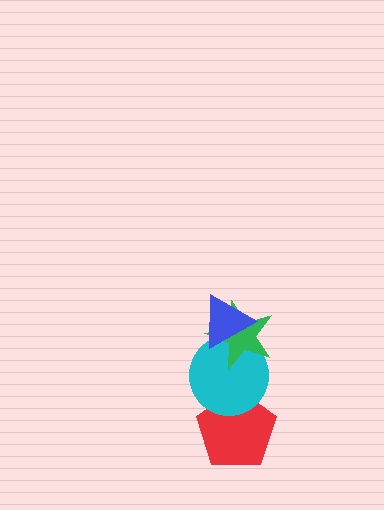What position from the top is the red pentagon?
The red pentagon is 4th from the top.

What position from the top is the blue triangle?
The blue triangle is 1st from the top.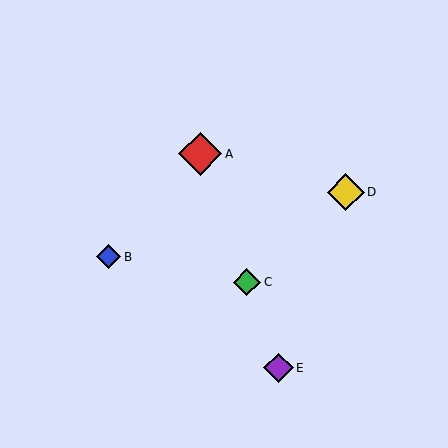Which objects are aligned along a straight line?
Objects A, C, E are aligned along a straight line.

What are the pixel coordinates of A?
Object A is at (200, 154).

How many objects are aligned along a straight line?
3 objects (A, C, E) are aligned along a straight line.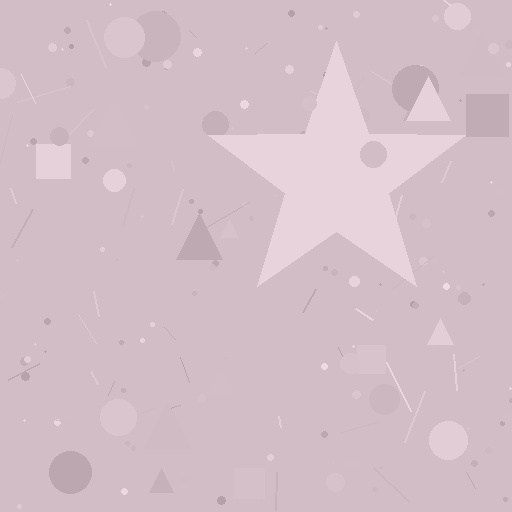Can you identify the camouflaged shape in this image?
The camouflaged shape is a star.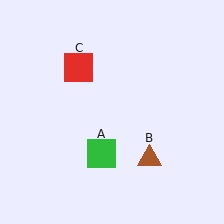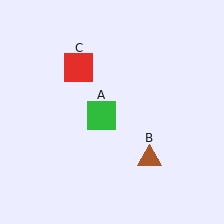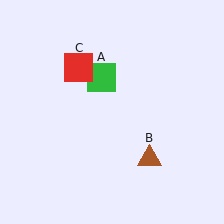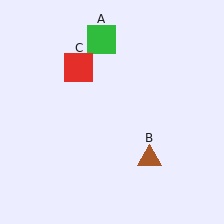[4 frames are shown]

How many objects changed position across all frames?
1 object changed position: green square (object A).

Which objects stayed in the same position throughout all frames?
Brown triangle (object B) and red square (object C) remained stationary.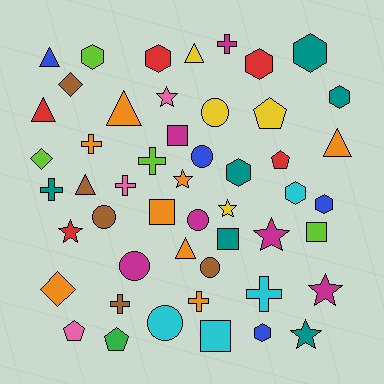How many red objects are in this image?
There are 5 red objects.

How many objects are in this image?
There are 50 objects.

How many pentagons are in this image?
There are 4 pentagons.